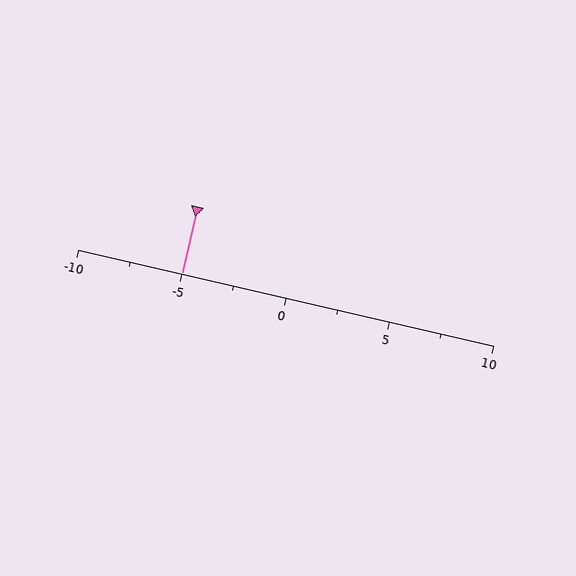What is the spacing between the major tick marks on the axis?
The major ticks are spaced 5 apart.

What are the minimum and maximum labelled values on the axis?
The axis runs from -10 to 10.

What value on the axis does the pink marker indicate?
The marker indicates approximately -5.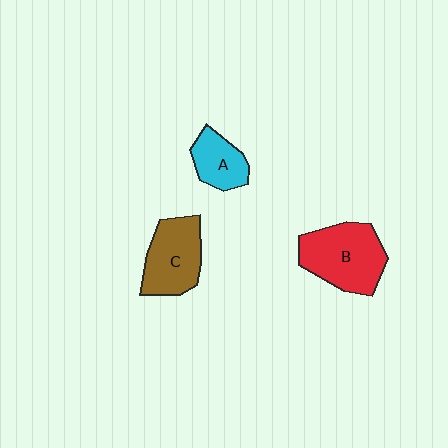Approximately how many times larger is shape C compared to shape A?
Approximately 1.5 times.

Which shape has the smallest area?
Shape A (cyan).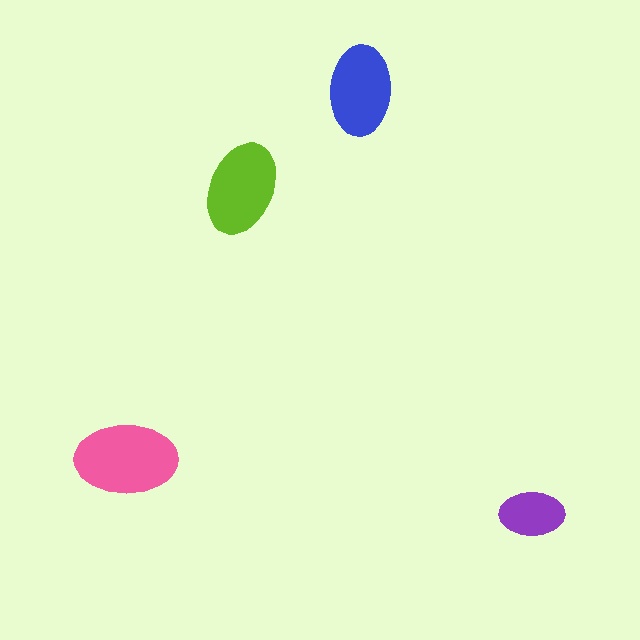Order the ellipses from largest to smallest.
the pink one, the lime one, the blue one, the purple one.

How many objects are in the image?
There are 4 objects in the image.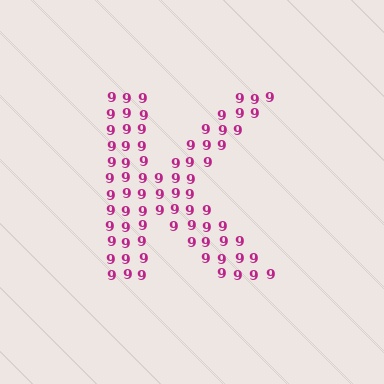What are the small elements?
The small elements are digit 9's.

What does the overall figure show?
The overall figure shows the letter K.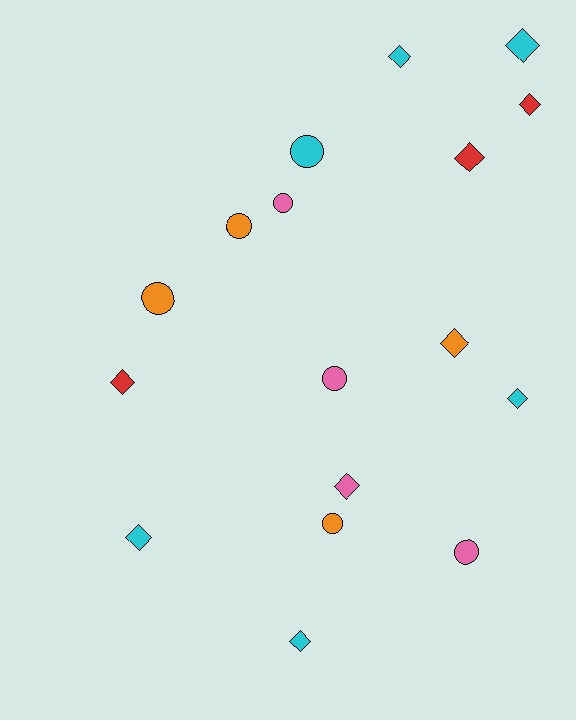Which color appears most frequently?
Cyan, with 6 objects.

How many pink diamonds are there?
There is 1 pink diamond.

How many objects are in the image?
There are 17 objects.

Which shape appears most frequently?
Diamond, with 10 objects.